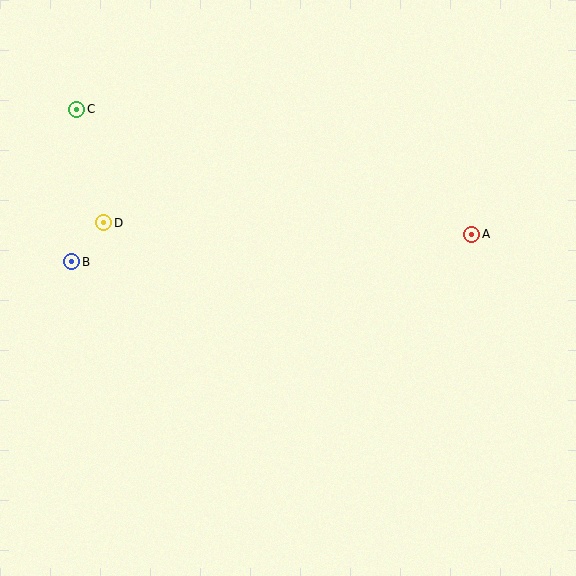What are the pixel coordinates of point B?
Point B is at (72, 262).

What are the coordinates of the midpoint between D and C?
The midpoint between D and C is at (90, 166).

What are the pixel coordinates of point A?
Point A is at (472, 234).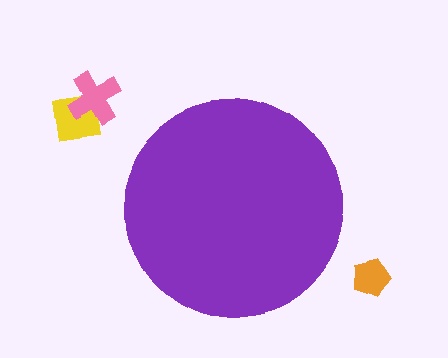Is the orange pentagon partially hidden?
No, the orange pentagon is fully visible.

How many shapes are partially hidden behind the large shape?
0 shapes are partially hidden.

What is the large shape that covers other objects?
A purple circle.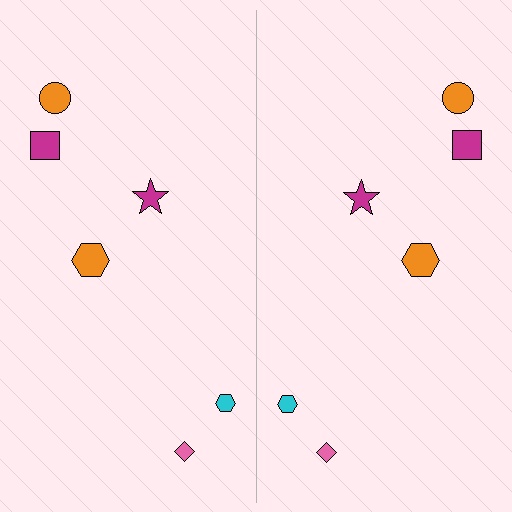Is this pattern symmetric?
Yes, this pattern has bilateral (reflection) symmetry.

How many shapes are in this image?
There are 12 shapes in this image.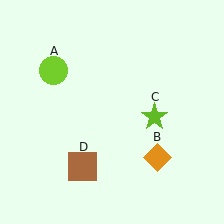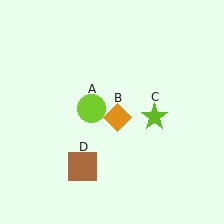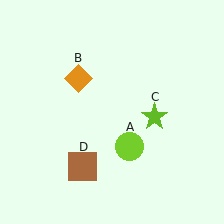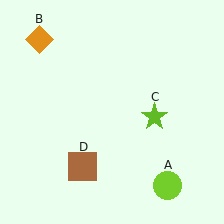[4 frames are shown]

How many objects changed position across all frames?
2 objects changed position: lime circle (object A), orange diamond (object B).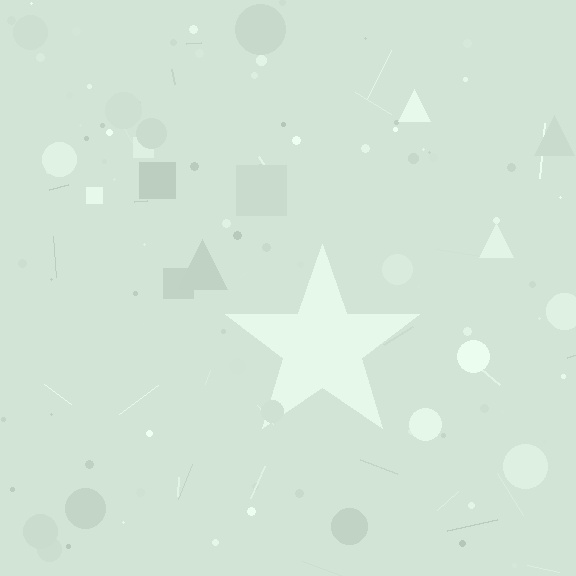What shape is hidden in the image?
A star is hidden in the image.